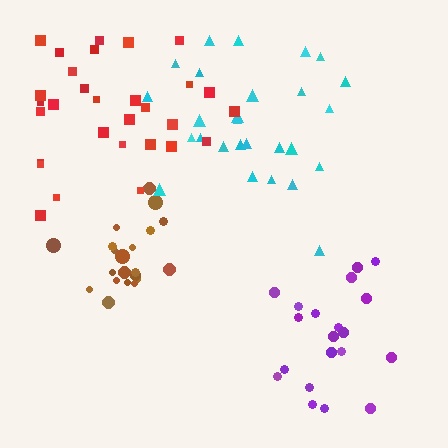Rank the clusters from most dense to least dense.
brown, purple, red, cyan.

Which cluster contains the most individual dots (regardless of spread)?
Red (31).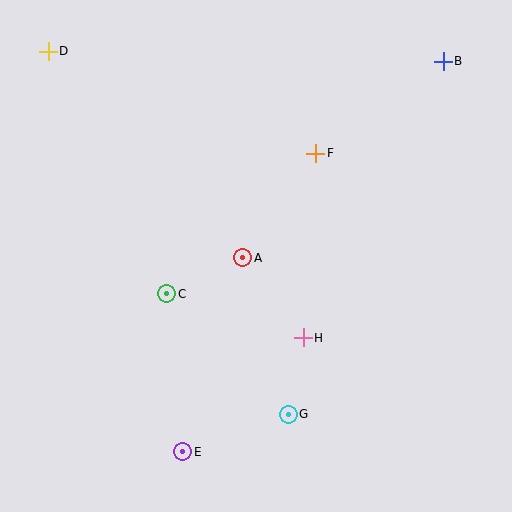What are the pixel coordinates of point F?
Point F is at (316, 153).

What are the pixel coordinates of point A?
Point A is at (243, 258).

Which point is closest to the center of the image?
Point A at (243, 258) is closest to the center.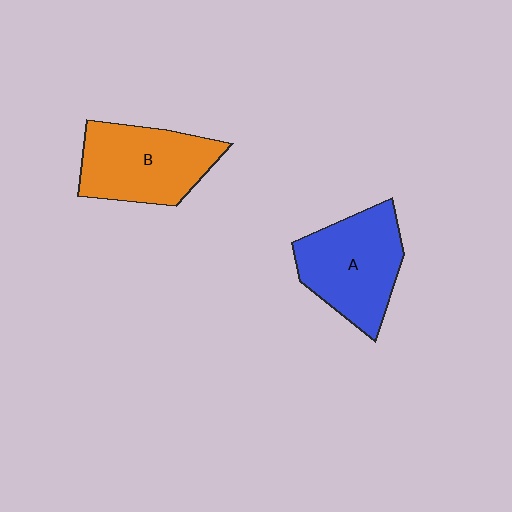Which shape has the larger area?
Shape A (blue).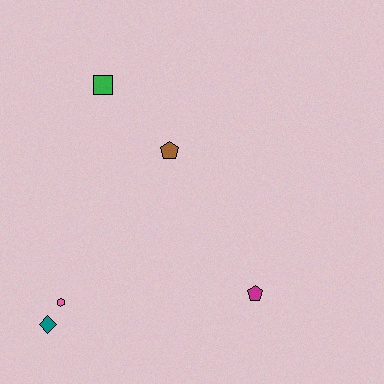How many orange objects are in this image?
There are no orange objects.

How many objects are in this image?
There are 5 objects.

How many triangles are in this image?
There are no triangles.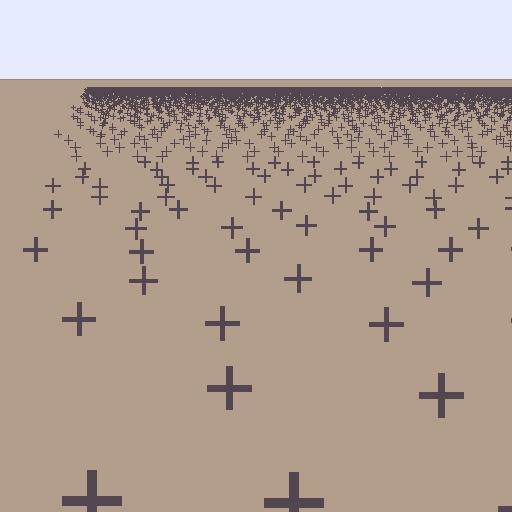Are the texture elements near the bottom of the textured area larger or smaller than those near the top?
Larger. Near the bottom, elements are closer to the viewer and appear at a bigger on-screen size.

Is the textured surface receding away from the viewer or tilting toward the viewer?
The surface is receding away from the viewer. Texture elements get smaller and denser toward the top.